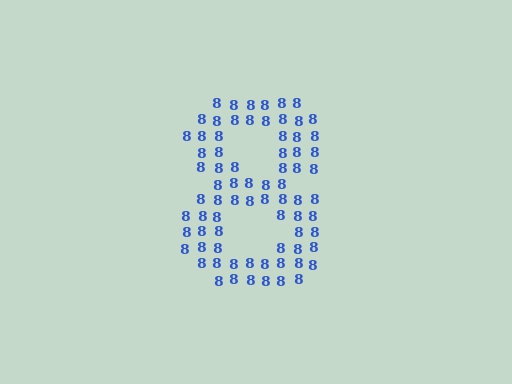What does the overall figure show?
The overall figure shows the digit 8.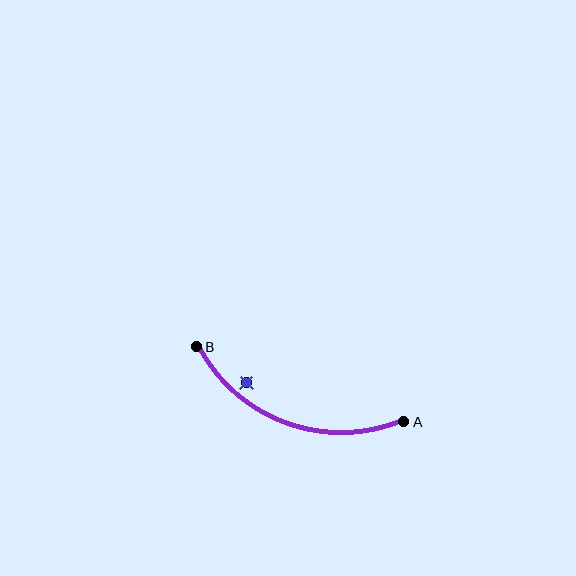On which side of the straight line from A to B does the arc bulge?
The arc bulges below the straight line connecting A and B.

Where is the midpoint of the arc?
The arc midpoint is the point on the curve farthest from the straight line joining A and B. It sits below that line.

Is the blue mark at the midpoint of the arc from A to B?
No — the blue mark does not lie on the arc at all. It sits slightly inside the curve.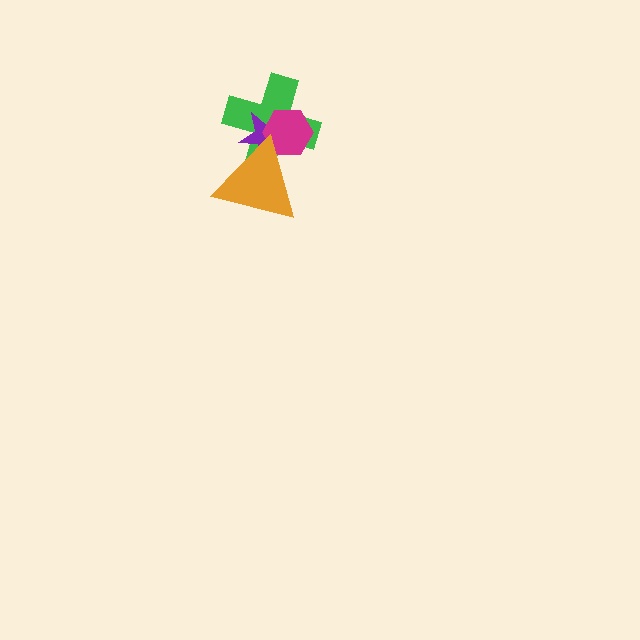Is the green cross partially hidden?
Yes, it is partially covered by another shape.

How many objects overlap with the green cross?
3 objects overlap with the green cross.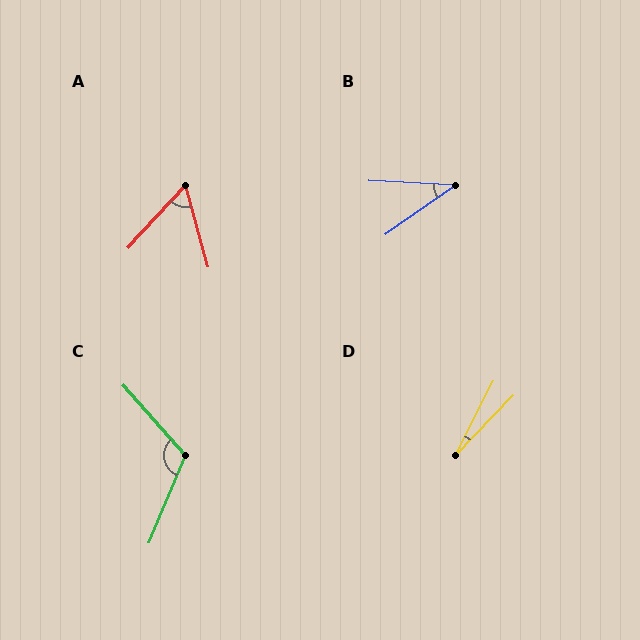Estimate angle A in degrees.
Approximately 58 degrees.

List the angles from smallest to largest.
D (17°), B (38°), A (58°), C (116°).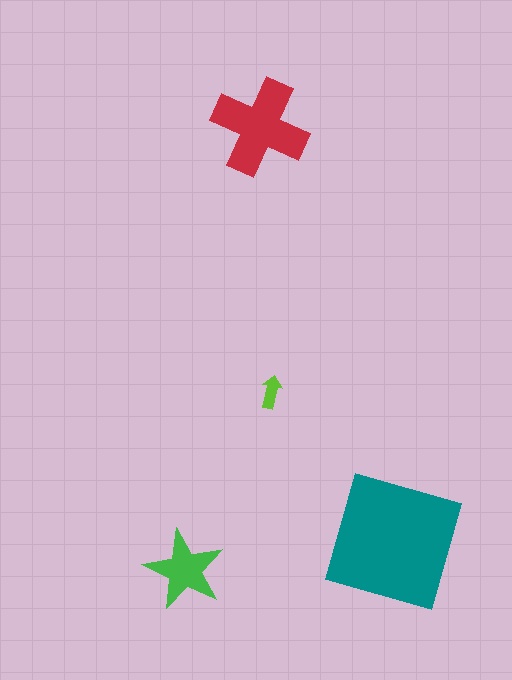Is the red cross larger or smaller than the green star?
Larger.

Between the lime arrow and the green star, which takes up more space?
The green star.